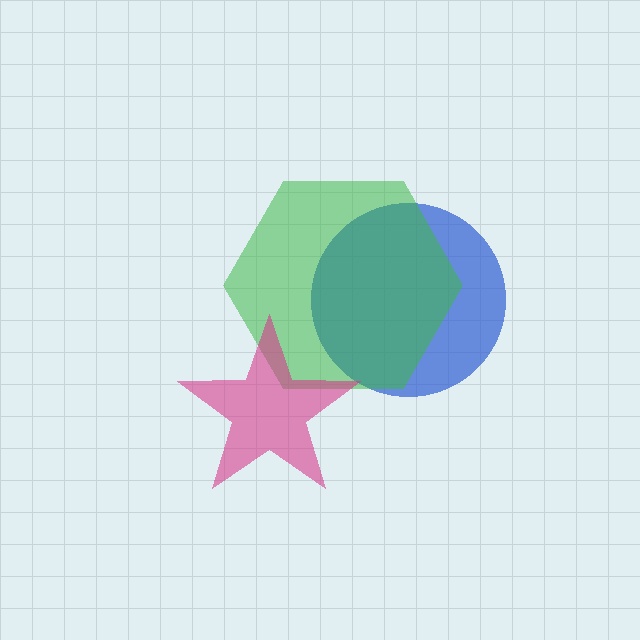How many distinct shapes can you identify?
There are 3 distinct shapes: a blue circle, a green hexagon, a magenta star.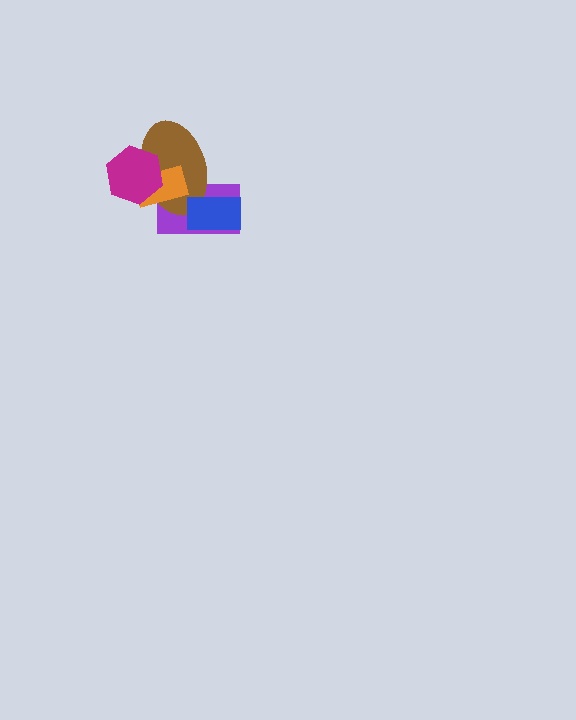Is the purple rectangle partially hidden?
Yes, it is partially covered by another shape.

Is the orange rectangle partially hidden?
Yes, it is partially covered by another shape.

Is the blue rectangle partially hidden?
No, no other shape covers it.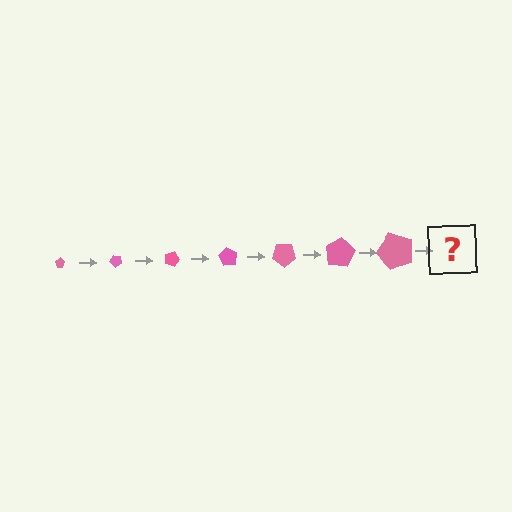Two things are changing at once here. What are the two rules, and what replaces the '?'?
The two rules are that the pentagon grows larger each step and it rotates 45 degrees each step. The '?' should be a pentagon, larger than the previous one and rotated 315 degrees from the start.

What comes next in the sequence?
The next element should be a pentagon, larger than the previous one and rotated 315 degrees from the start.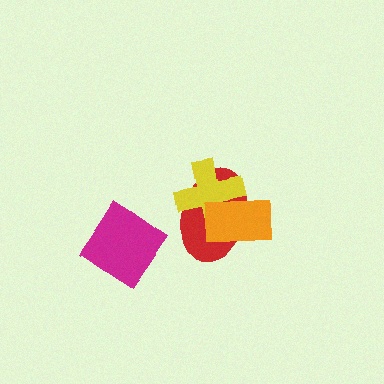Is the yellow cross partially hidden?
Yes, it is partially covered by another shape.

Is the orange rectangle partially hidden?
No, no other shape covers it.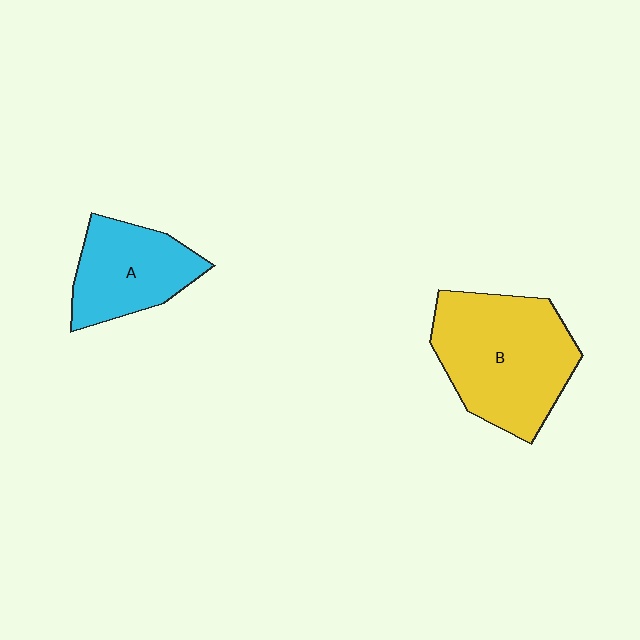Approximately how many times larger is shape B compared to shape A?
Approximately 1.6 times.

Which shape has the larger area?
Shape B (yellow).